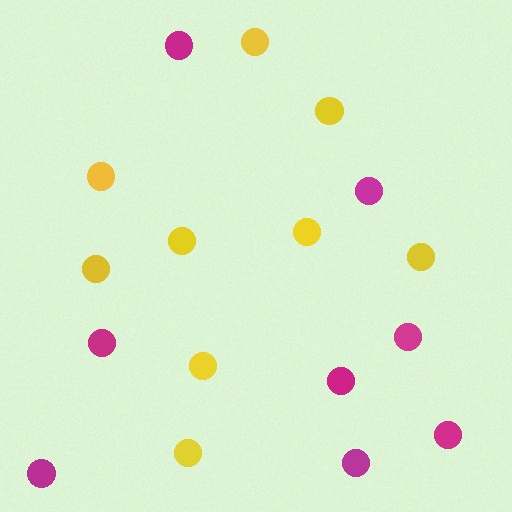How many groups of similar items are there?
There are 2 groups: one group of magenta circles (8) and one group of yellow circles (9).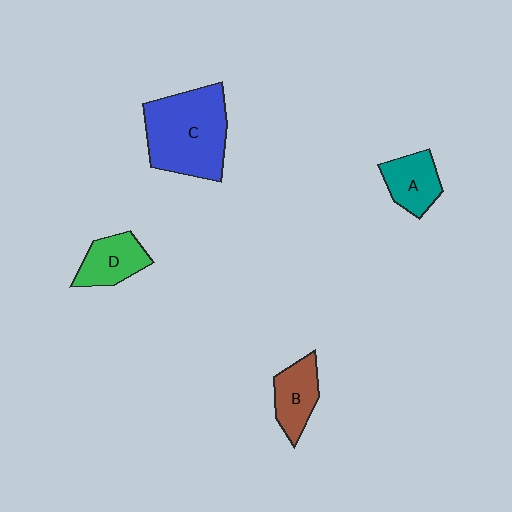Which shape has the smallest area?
Shape A (teal).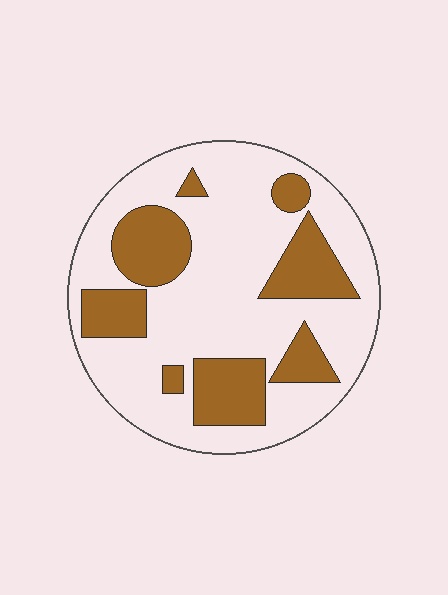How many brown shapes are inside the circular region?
8.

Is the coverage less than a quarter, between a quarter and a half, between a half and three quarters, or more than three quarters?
Between a quarter and a half.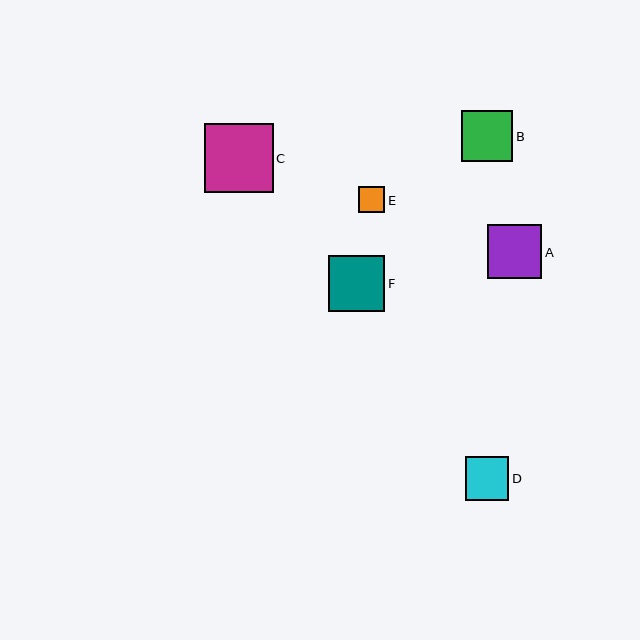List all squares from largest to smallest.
From largest to smallest: C, F, A, B, D, E.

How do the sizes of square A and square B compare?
Square A and square B are approximately the same size.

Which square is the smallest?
Square E is the smallest with a size of approximately 26 pixels.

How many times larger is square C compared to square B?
Square C is approximately 1.3 times the size of square B.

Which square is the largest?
Square C is the largest with a size of approximately 69 pixels.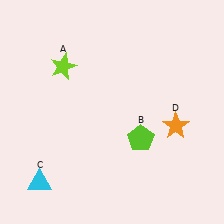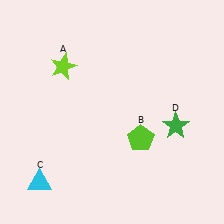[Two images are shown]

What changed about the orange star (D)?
In Image 1, D is orange. In Image 2, it changed to green.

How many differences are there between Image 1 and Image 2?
There is 1 difference between the two images.